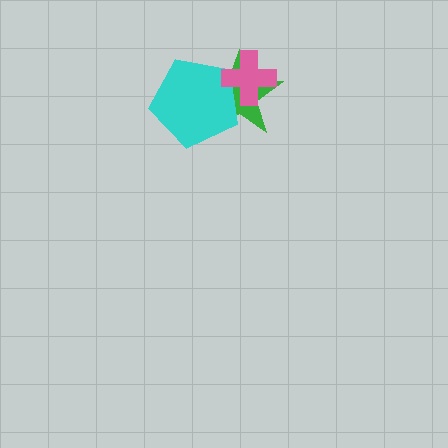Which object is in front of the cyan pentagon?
The pink cross is in front of the cyan pentagon.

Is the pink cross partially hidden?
No, no other shape covers it.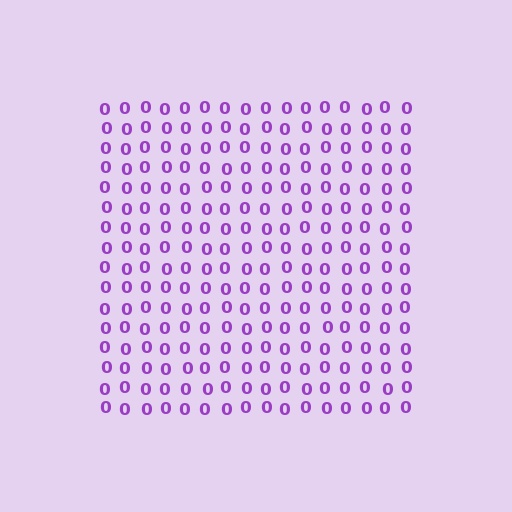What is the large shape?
The large shape is a square.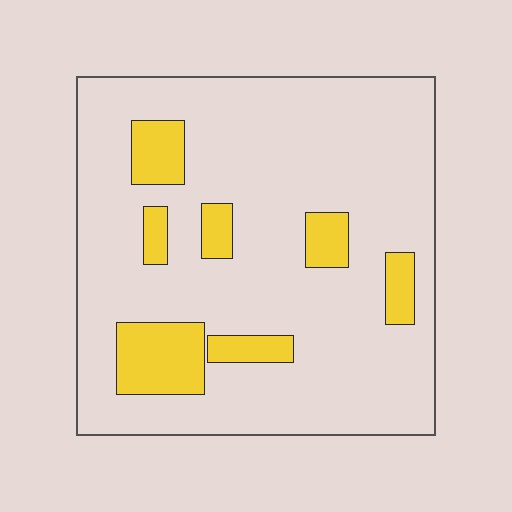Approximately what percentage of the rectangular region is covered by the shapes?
Approximately 15%.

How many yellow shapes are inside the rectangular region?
7.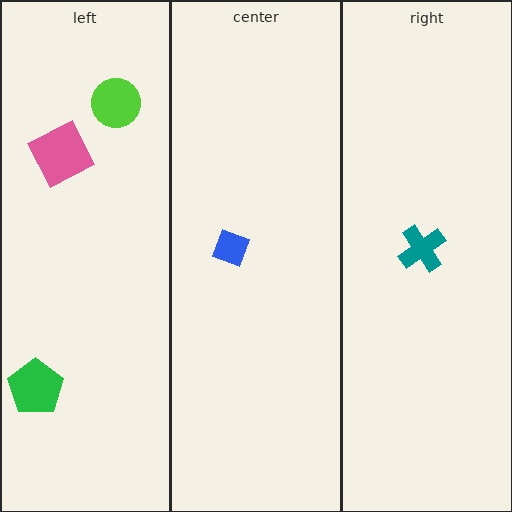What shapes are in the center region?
The blue diamond.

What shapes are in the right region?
The teal cross.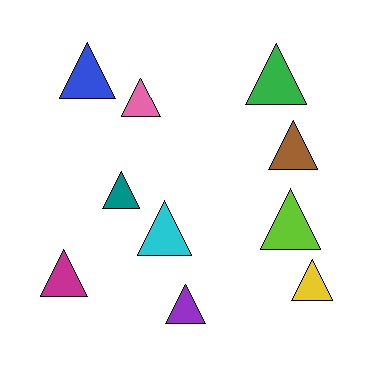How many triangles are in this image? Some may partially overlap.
There are 10 triangles.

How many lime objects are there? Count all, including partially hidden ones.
There is 1 lime object.